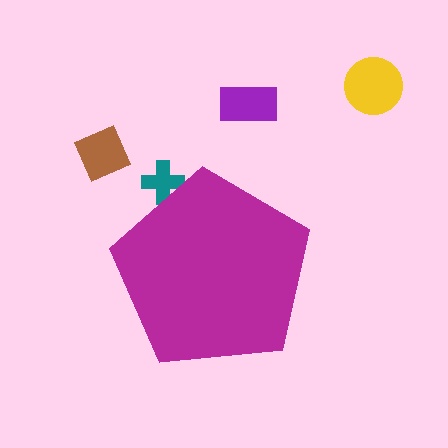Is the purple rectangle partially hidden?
No, the purple rectangle is fully visible.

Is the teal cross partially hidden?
Yes, the teal cross is partially hidden behind the magenta pentagon.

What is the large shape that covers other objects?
A magenta pentagon.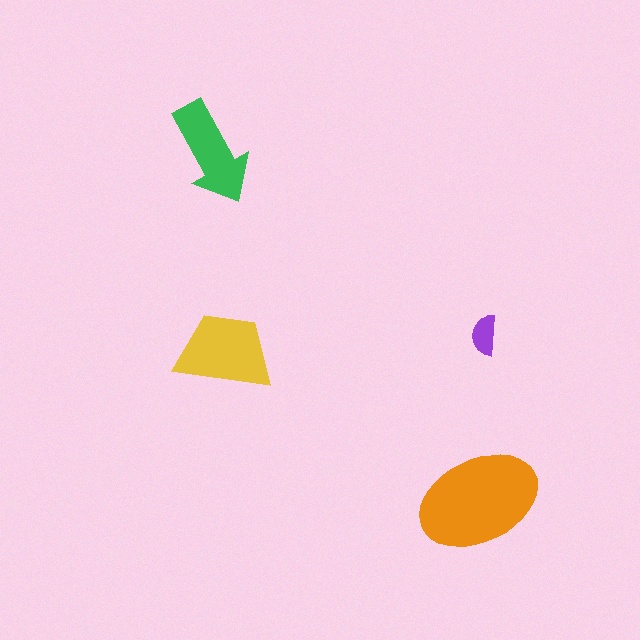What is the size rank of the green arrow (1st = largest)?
3rd.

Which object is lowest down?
The orange ellipse is bottommost.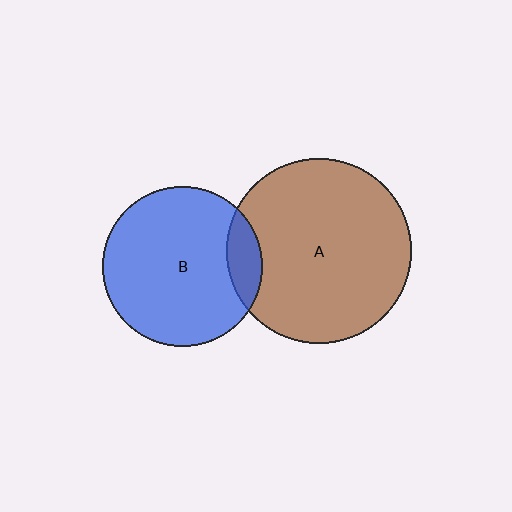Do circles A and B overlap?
Yes.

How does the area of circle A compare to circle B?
Approximately 1.3 times.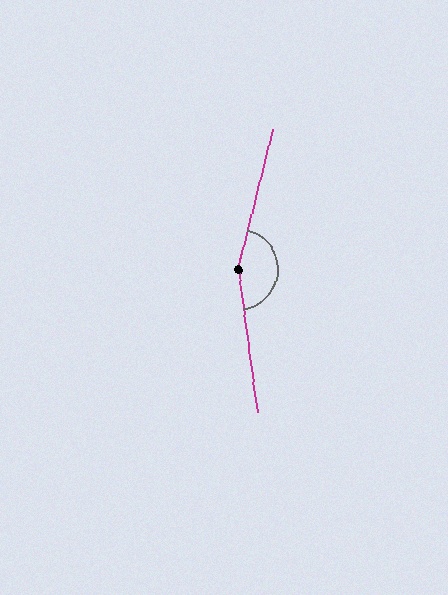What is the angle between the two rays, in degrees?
Approximately 158 degrees.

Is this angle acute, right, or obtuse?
It is obtuse.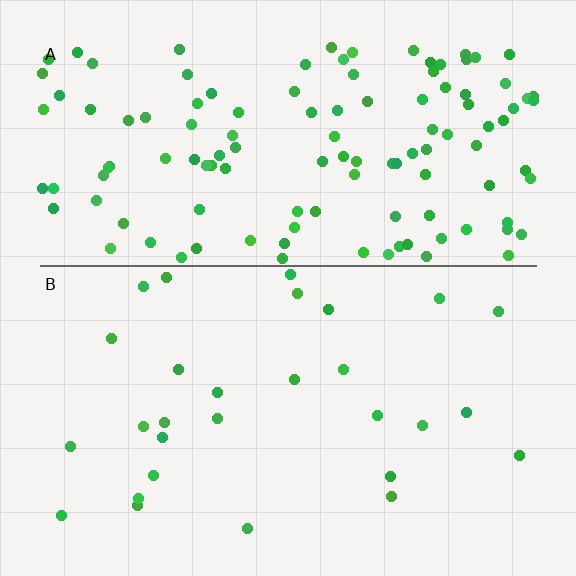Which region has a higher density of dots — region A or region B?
A (the top).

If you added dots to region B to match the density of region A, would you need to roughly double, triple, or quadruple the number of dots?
Approximately quadruple.